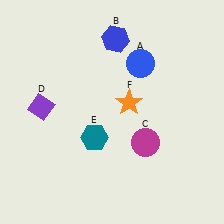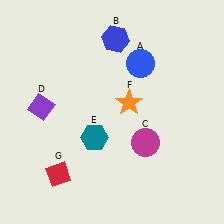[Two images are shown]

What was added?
A red diamond (G) was added in Image 2.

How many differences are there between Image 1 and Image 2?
There is 1 difference between the two images.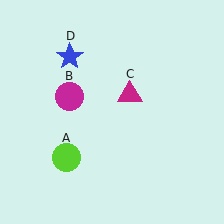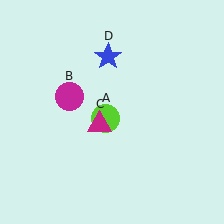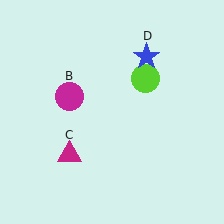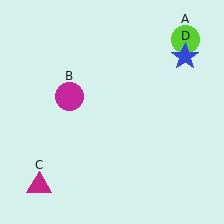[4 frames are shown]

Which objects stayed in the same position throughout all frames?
Magenta circle (object B) remained stationary.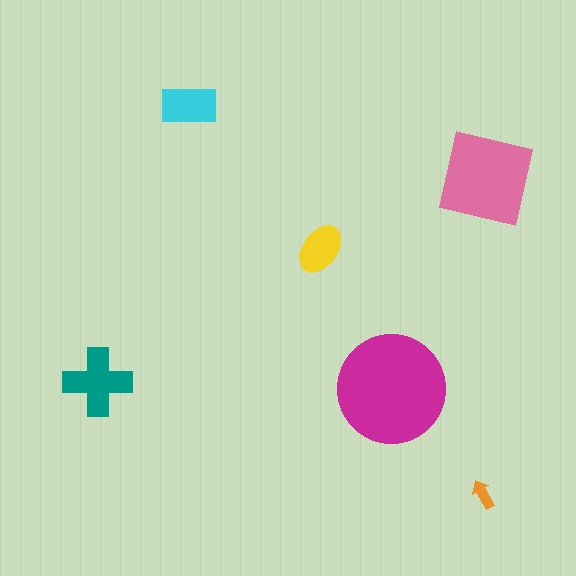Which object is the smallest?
The orange arrow.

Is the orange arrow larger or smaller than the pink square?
Smaller.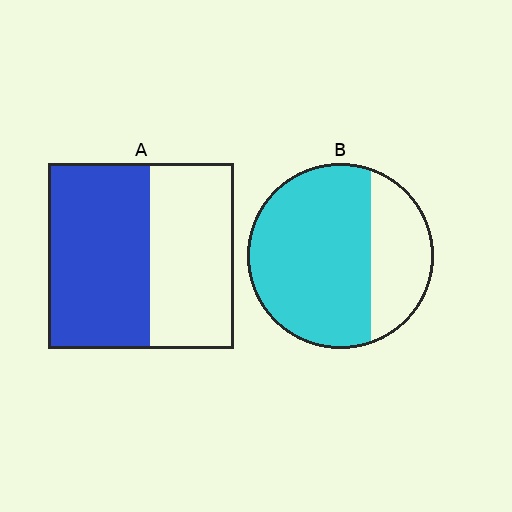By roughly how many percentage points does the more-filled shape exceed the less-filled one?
By roughly 15 percentage points (B over A).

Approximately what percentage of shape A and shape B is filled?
A is approximately 55% and B is approximately 70%.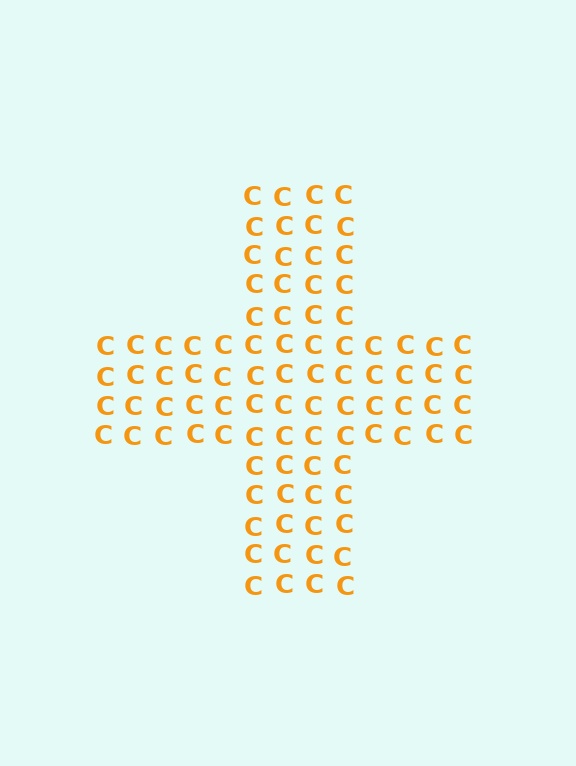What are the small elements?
The small elements are letter C's.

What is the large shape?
The large shape is a cross.